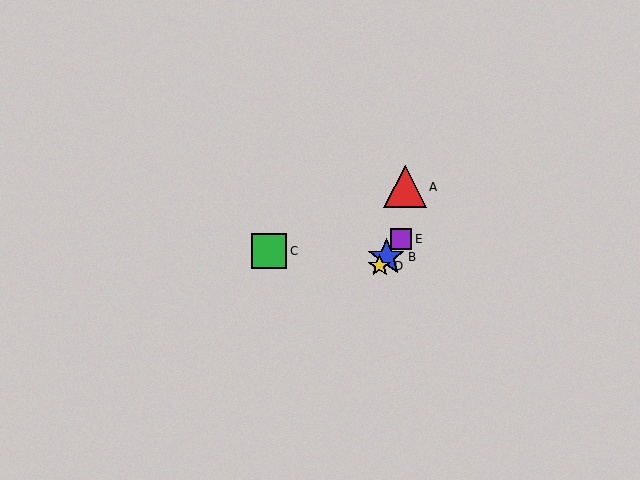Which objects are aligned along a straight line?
Objects B, D, E are aligned along a straight line.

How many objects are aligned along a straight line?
3 objects (B, D, E) are aligned along a straight line.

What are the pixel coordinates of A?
Object A is at (405, 187).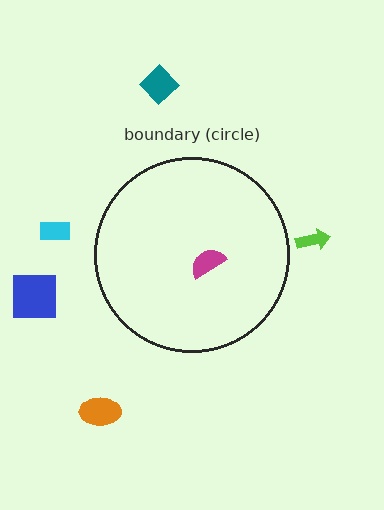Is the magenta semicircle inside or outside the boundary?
Inside.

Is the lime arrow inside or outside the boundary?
Outside.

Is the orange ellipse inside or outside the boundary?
Outside.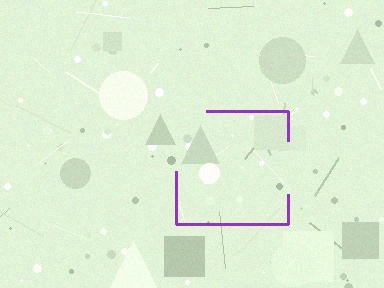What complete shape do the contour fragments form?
The contour fragments form a square.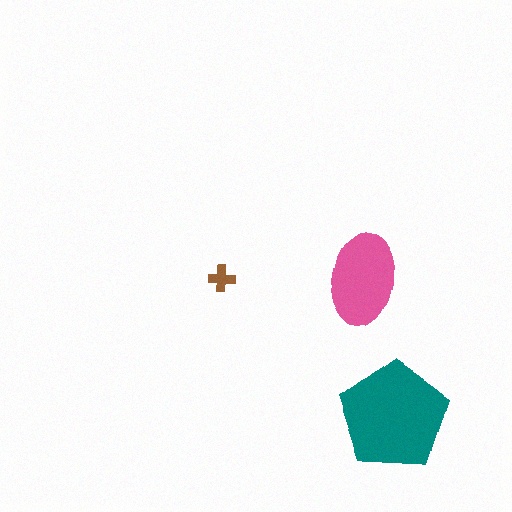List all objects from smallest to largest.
The brown cross, the pink ellipse, the teal pentagon.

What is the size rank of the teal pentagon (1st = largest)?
1st.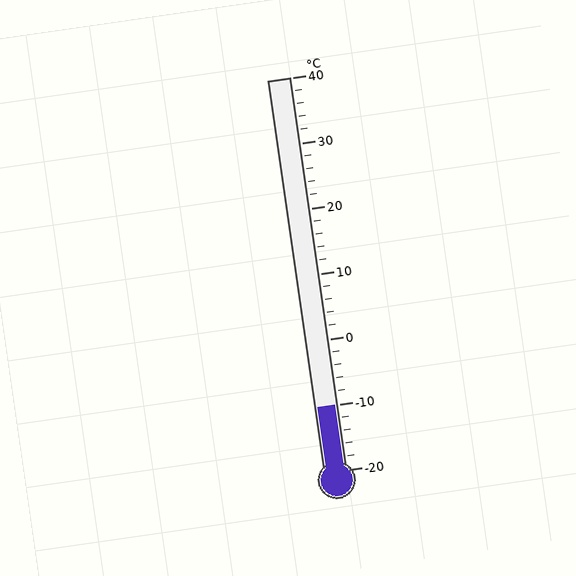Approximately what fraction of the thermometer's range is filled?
The thermometer is filled to approximately 15% of its range.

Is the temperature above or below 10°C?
The temperature is below 10°C.